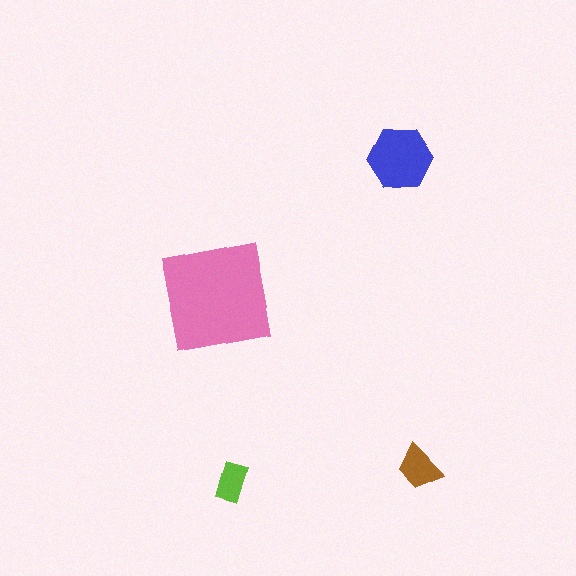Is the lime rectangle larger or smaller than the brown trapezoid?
Smaller.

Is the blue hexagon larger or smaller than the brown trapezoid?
Larger.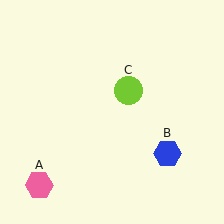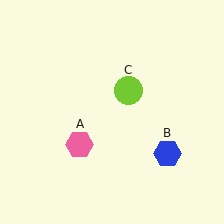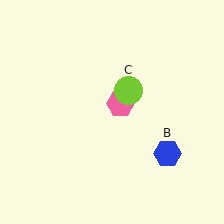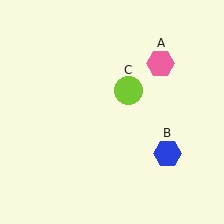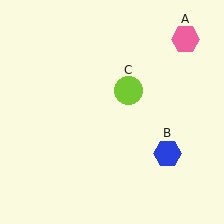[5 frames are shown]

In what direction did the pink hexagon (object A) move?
The pink hexagon (object A) moved up and to the right.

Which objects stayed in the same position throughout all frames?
Blue hexagon (object B) and lime circle (object C) remained stationary.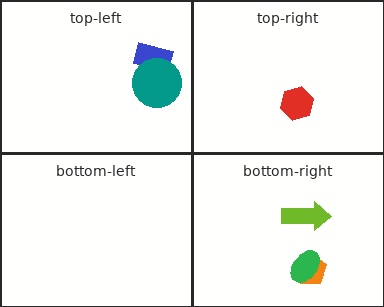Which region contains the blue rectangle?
The top-left region.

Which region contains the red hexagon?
The top-right region.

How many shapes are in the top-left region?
2.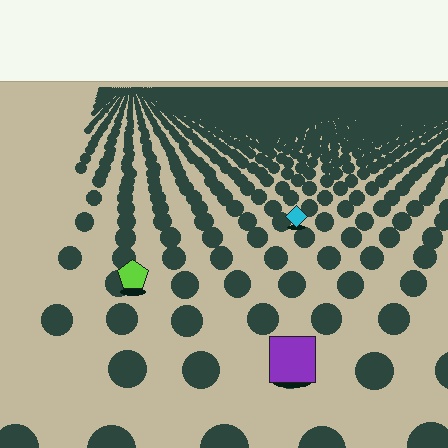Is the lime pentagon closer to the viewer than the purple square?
No. The purple square is closer — you can tell from the texture gradient: the ground texture is coarser near it.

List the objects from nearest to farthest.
From nearest to farthest: the purple square, the lime pentagon, the cyan diamond.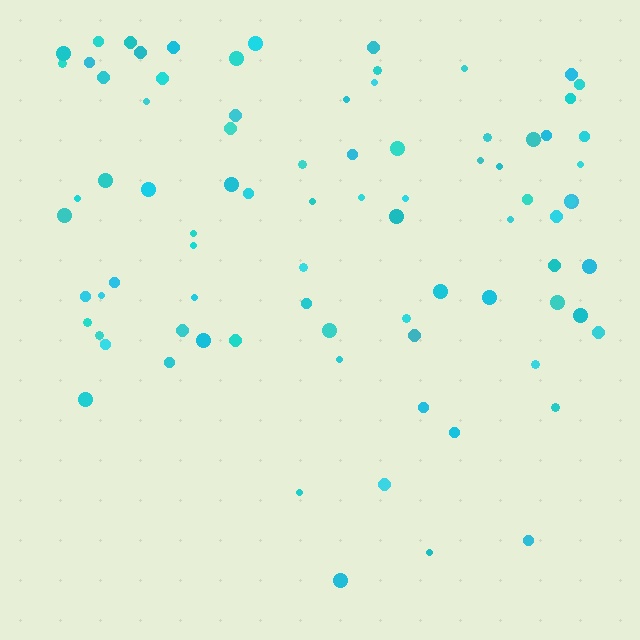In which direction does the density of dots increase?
From bottom to top, with the top side densest.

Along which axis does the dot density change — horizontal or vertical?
Vertical.